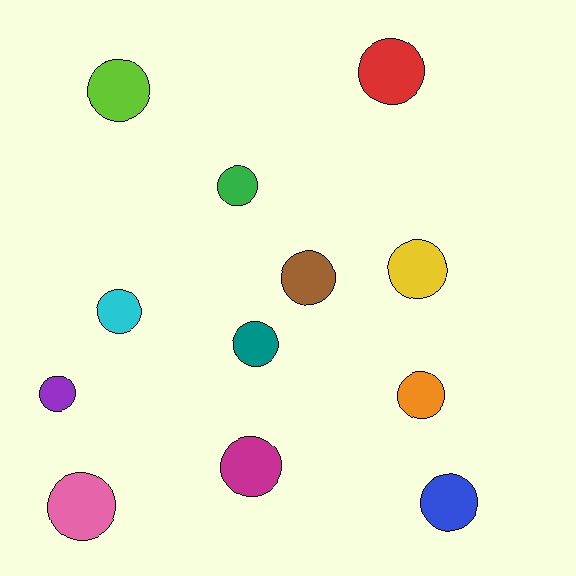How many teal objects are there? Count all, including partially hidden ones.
There is 1 teal object.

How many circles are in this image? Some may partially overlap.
There are 12 circles.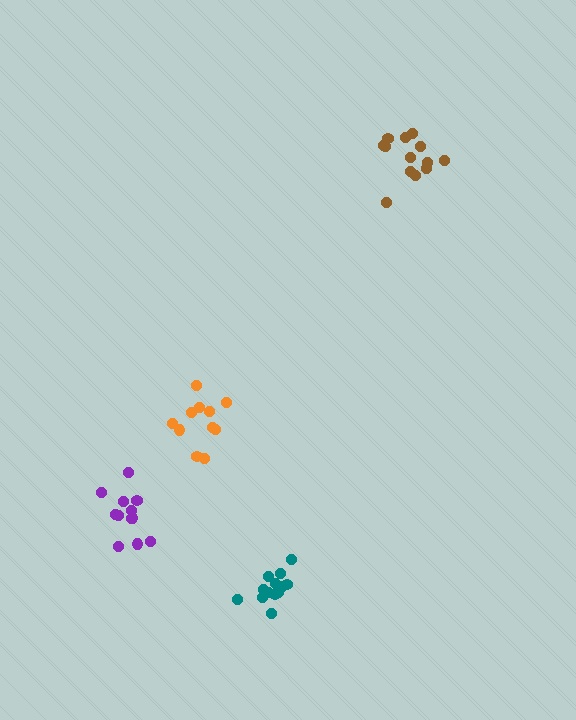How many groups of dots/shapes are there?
There are 4 groups.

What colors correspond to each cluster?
The clusters are colored: brown, teal, purple, orange.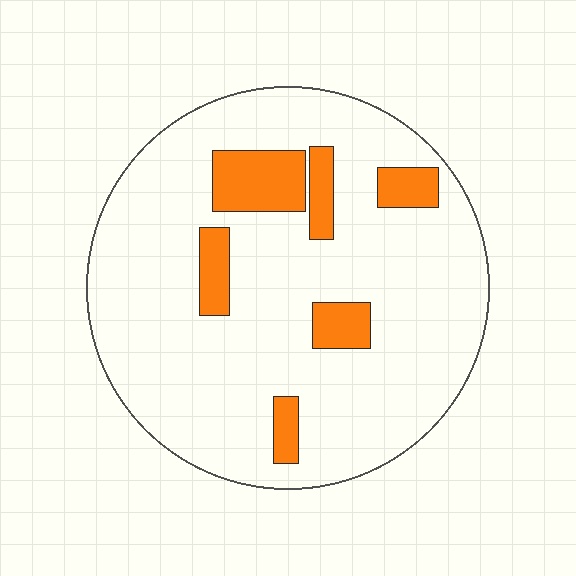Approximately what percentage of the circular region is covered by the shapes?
Approximately 15%.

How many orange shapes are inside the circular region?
6.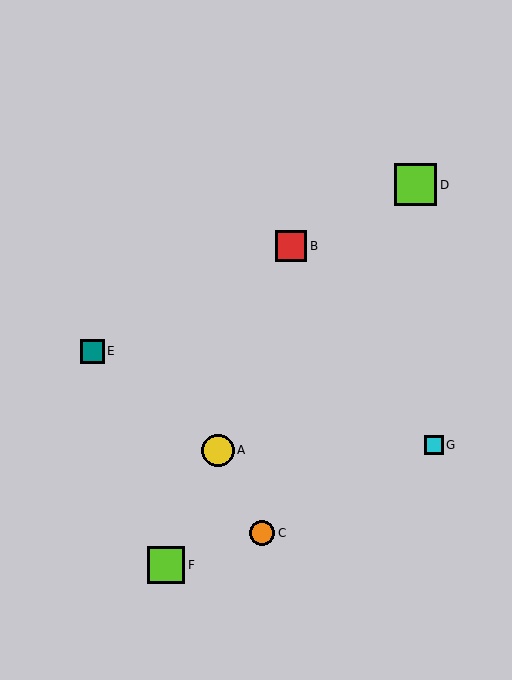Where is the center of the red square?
The center of the red square is at (291, 246).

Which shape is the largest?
The lime square (labeled D) is the largest.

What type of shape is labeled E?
Shape E is a teal square.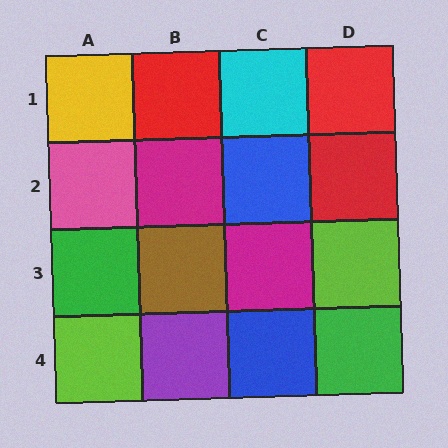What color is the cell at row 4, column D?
Green.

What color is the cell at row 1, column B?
Red.